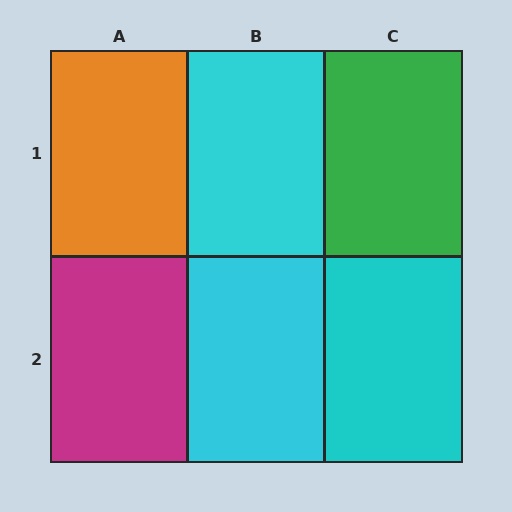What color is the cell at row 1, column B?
Cyan.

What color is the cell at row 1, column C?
Green.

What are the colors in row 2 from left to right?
Magenta, cyan, cyan.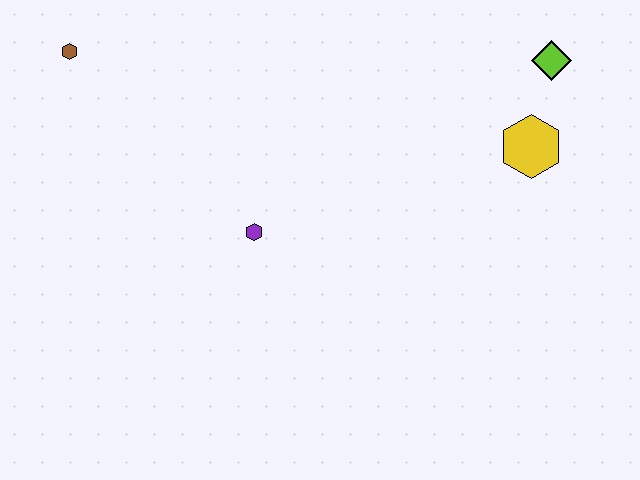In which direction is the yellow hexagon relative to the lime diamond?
The yellow hexagon is below the lime diamond.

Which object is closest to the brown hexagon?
The purple hexagon is closest to the brown hexagon.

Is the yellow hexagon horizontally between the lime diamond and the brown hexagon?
Yes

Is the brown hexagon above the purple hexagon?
Yes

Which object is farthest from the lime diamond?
The brown hexagon is farthest from the lime diamond.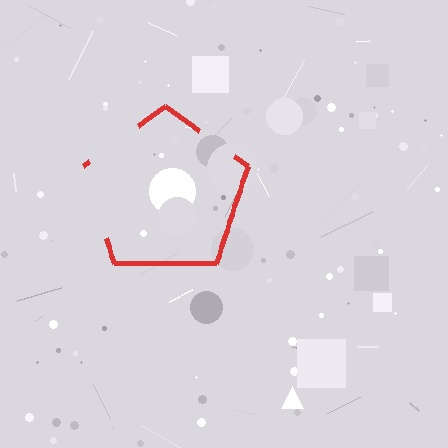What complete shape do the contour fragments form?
The contour fragments form a pentagon.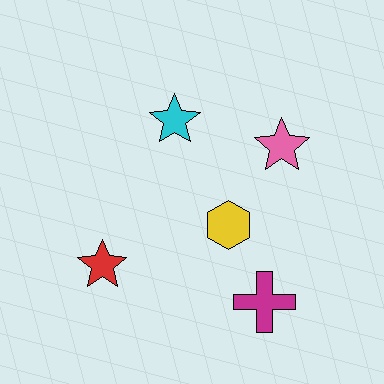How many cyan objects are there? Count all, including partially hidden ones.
There is 1 cyan object.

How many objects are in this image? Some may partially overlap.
There are 5 objects.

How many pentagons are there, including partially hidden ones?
There are no pentagons.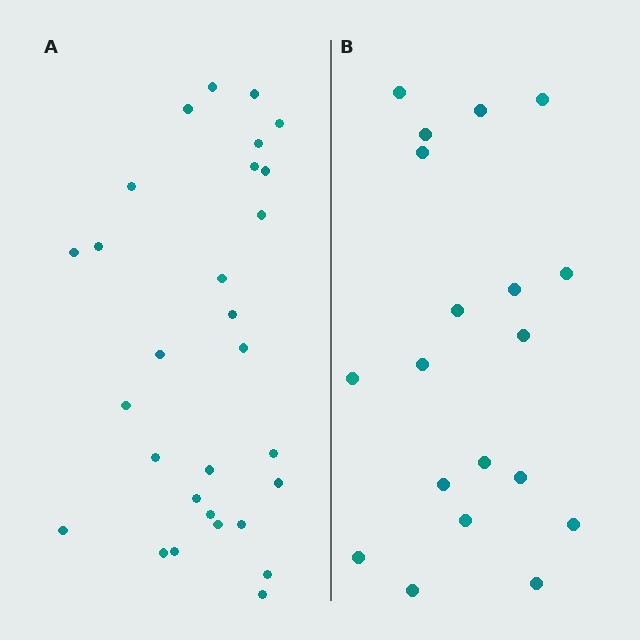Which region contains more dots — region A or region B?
Region A (the left region) has more dots.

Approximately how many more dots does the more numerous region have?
Region A has roughly 10 or so more dots than region B.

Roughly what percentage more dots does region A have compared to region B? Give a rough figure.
About 55% more.